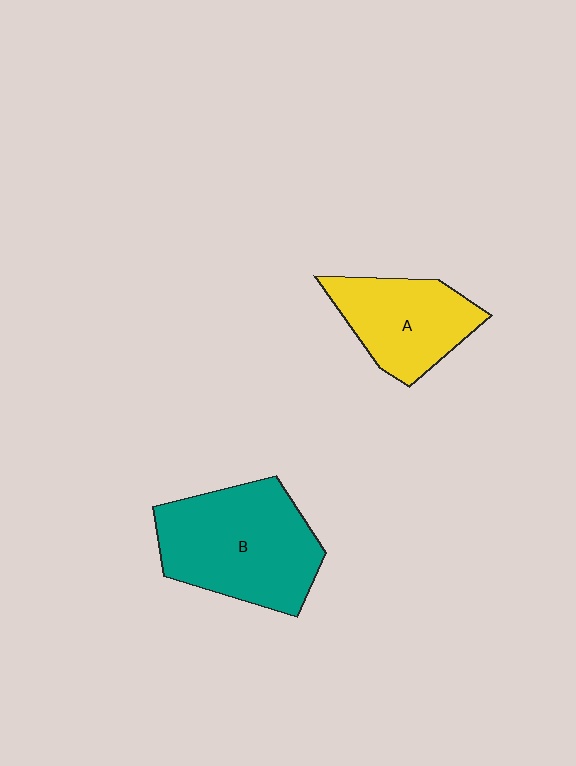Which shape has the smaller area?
Shape A (yellow).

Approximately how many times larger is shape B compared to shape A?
Approximately 1.5 times.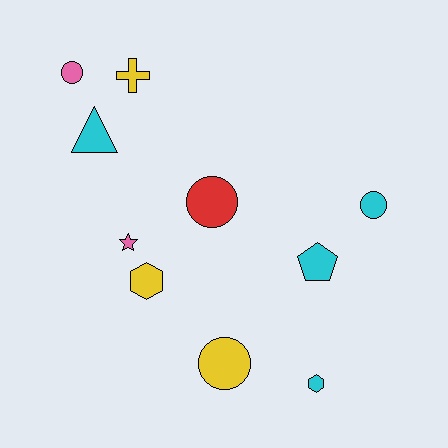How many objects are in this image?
There are 10 objects.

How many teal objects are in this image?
There are no teal objects.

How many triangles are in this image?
There is 1 triangle.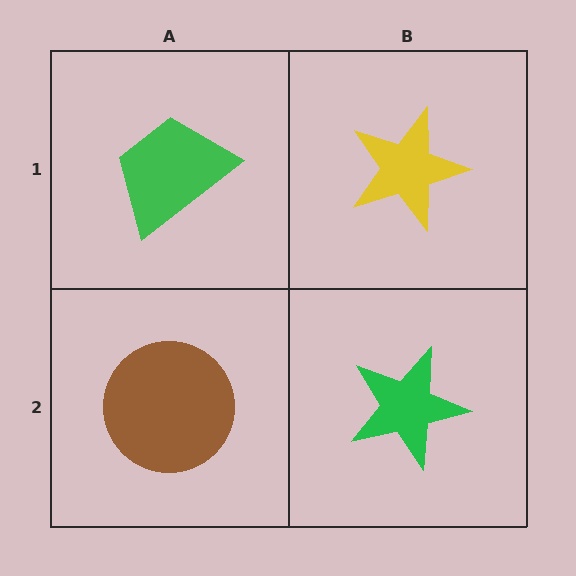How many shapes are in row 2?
2 shapes.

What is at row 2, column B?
A green star.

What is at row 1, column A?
A green trapezoid.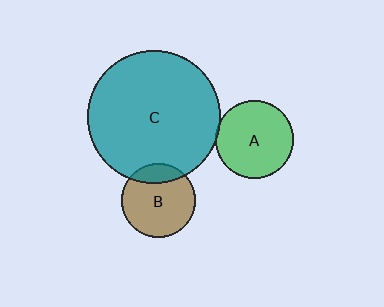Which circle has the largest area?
Circle C (teal).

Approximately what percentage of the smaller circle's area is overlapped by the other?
Approximately 5%.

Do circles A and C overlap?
Yes.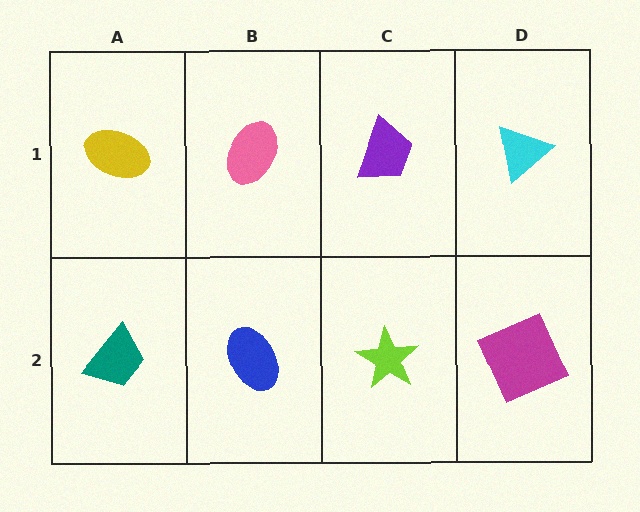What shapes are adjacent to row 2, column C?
A purple trapezoid (row 1, column C), a blue ellipse (row 2, column B), a magenta square (row 2, column D).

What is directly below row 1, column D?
A magenta square.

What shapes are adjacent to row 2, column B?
A pink ellipse (row 1, column B), a teal trapezoid (row 2, column A), a lime star (row 2, column C).